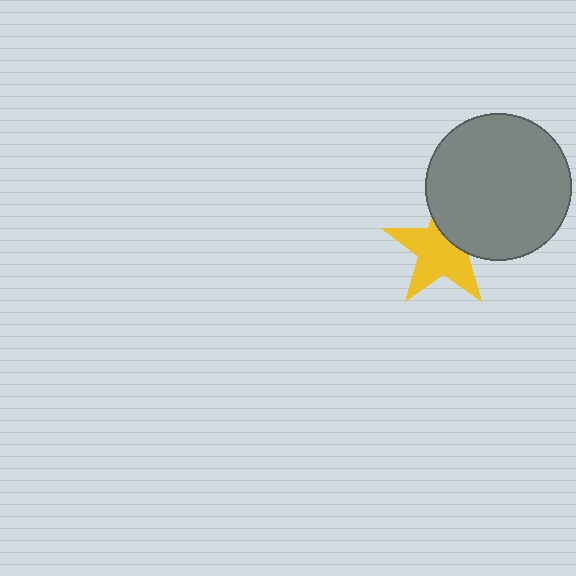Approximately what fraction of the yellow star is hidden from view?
Roughly 34% of the yellow star is hidden behind the gray circle.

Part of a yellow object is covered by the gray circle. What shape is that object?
It is a star.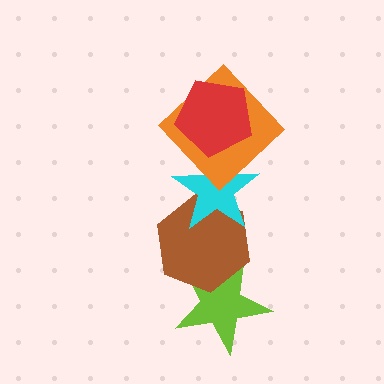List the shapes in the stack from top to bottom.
From top to bottom: the red pentagon, the orange diamond, the cyan star, the brown hexagon, the lime star.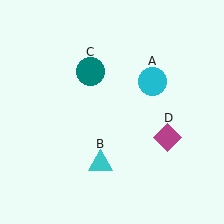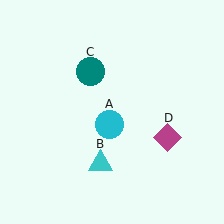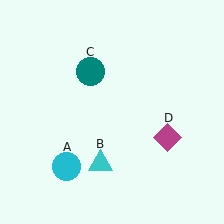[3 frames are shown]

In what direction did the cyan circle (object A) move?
The cyan circle (object A) moved down and to the left.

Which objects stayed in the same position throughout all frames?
Cyan triangle (object B) and teal circle (object C) and magenta diamond (object D) remained stationary.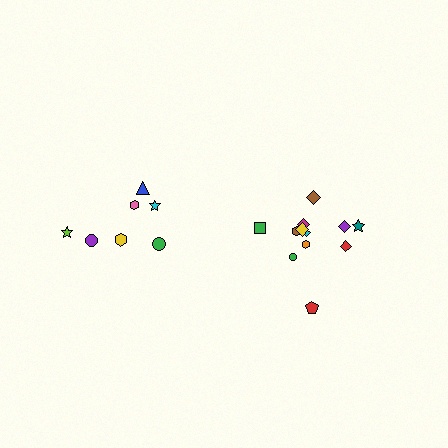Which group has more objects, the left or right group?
The right group.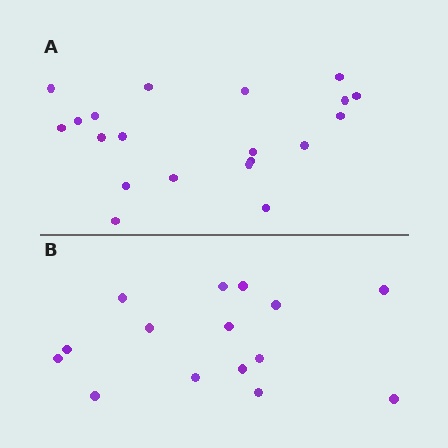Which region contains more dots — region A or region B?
Region A (the top region) has more dots.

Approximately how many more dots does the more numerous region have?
Region A has about 5 more dots than region B.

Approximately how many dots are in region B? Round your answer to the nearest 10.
About 20 dots. (The exact count is 15, which rounds to 20.)